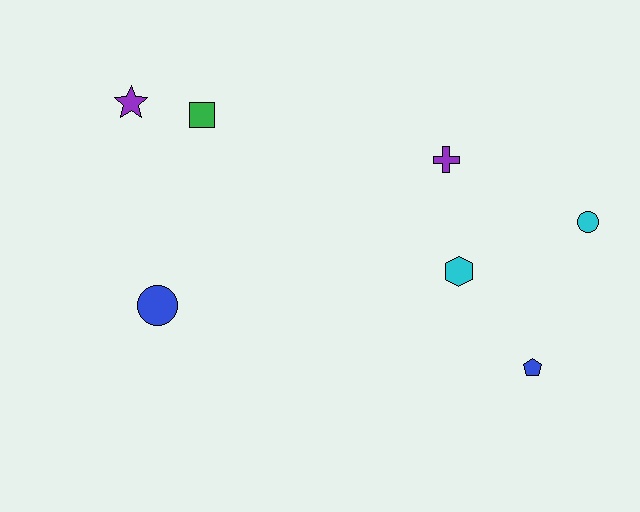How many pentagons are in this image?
There is 1 pentagon.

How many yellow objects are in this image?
There are no yellow objects.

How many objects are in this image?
There are 7 objects.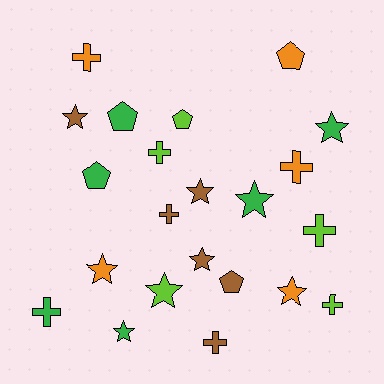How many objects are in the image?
There are 22 objects.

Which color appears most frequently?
Brown, with 6 objects.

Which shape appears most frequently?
Star, with 9 objects.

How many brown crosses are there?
There are 2 brown crosses.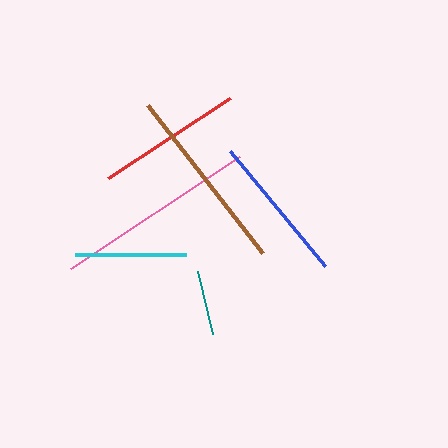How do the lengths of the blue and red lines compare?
The blue and red lines are approximately the same length.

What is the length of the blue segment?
The blue segment is approximately 149 pixels long.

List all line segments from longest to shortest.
From longest to shortest: pink, brown, blue, red, cyan, teal.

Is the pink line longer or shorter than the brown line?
The pink line is longer than the brown line.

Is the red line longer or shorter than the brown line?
The brown line is longer than the red line.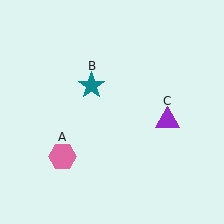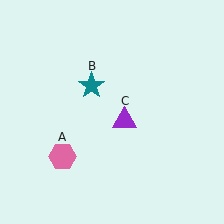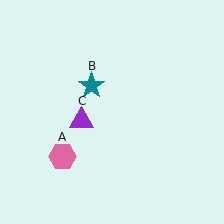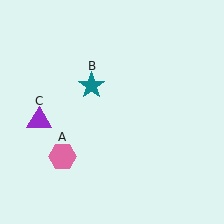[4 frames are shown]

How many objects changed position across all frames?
1 object changed position: purple triangle (object C).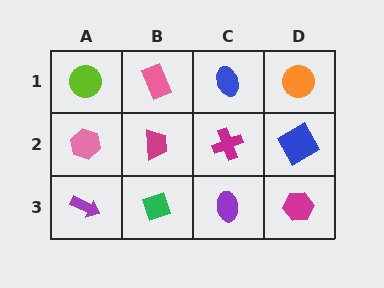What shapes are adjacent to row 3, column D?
A blue square (row 2, column D), a purple ellipse (row 3, column C).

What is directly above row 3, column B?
A magenta trapezoid.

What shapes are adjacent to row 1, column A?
A pink hexagon (row 2, column A), a pink rectangle (row 1, column B).